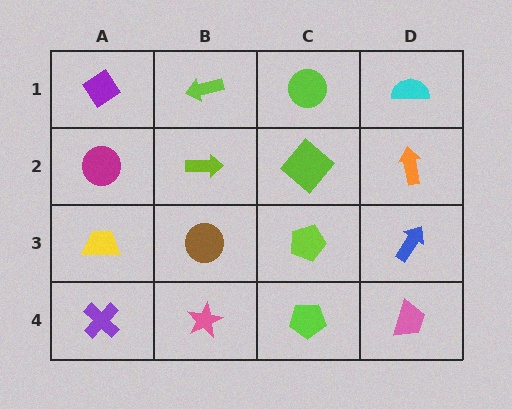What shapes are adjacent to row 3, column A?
A magenta circle (row 2, column A), a purple cross (row 4, column A), a brown circle (row 3, column B).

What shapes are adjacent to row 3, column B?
A lime arrow (row 2, column B), a pink star (row 4, column B), a yellow trapezoid (row 3, column A), a lime pentagon (row 3, column C).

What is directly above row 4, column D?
A blue arrow.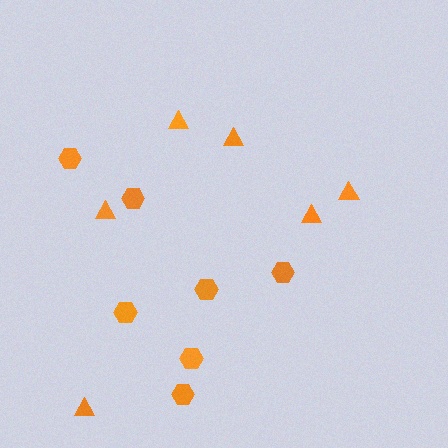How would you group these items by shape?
There are 2 groups: one group of triangles (6) and one group of hexagons (7).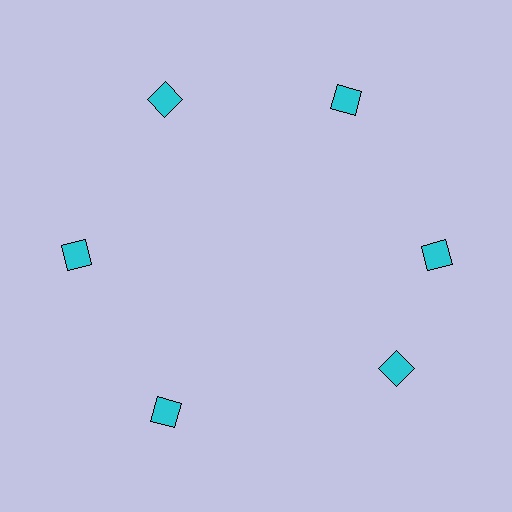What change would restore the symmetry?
The symmetry would be restored by rotating it back into even spacing with its neighbors so that all 6 diamonds sit at equal angles and equal distance from the center.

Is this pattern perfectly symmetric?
No. The 6 cyan diamonds are arranged in a ring, but one element near the 5 o'clock position is rotated out of alignment along the ring, breaking the 6-fold rotational symmetry.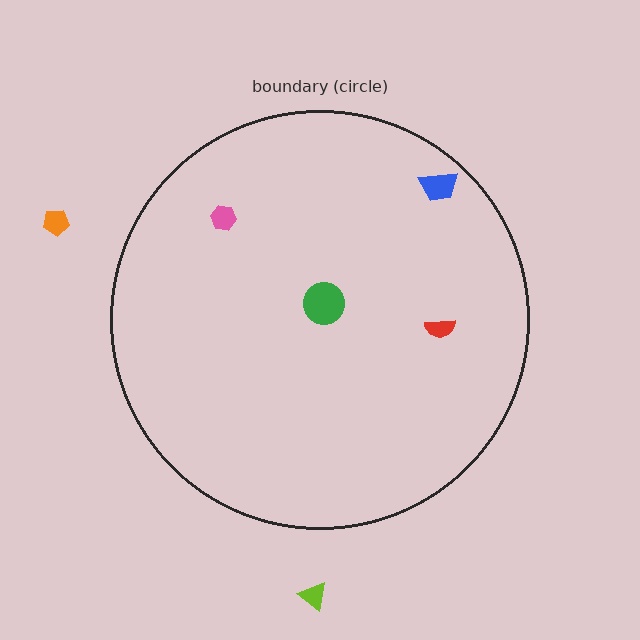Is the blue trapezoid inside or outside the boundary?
Inside.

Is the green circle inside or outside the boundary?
Inside.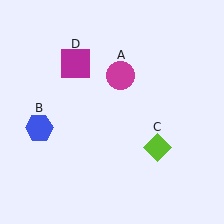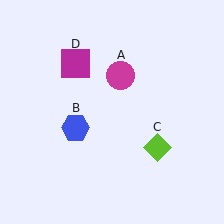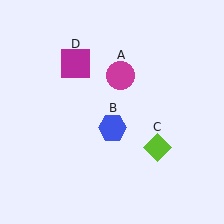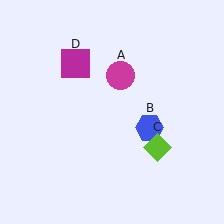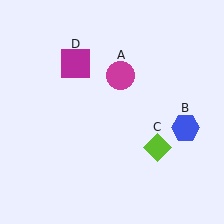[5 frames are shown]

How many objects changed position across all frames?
1 object changed position: blue hexagon (object B).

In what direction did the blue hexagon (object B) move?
The blue hexagon (object B) moved right.